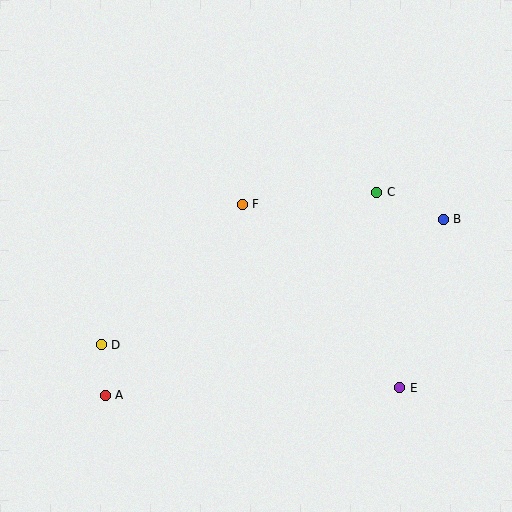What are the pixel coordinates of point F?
Point F is at (242, 204).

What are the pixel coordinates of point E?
Point E is at (400, 388).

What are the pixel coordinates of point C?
Point C is at (377, 192).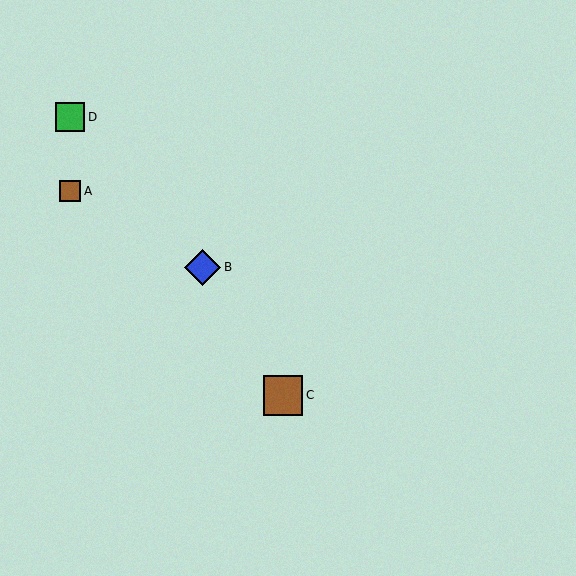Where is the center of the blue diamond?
The center of the blue diamond is at (203, 267).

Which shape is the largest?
The brown square (labeled C) is the largest.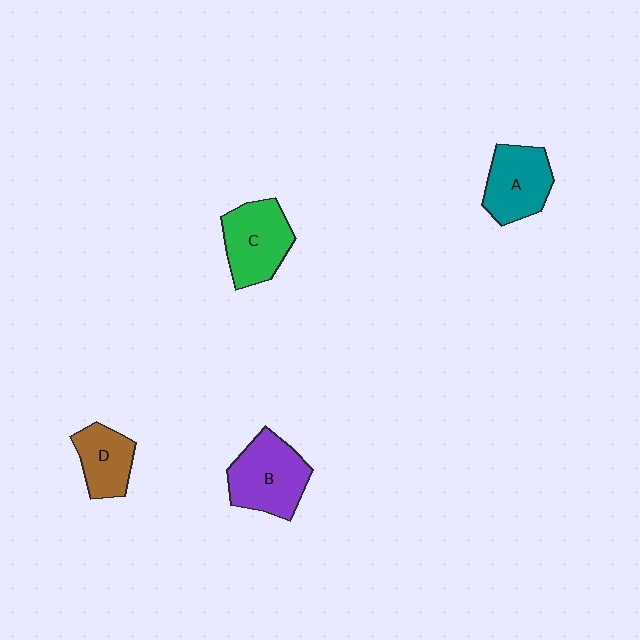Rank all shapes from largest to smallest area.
From largest to smallest: B (purple), C (green), A (teal), D (brown).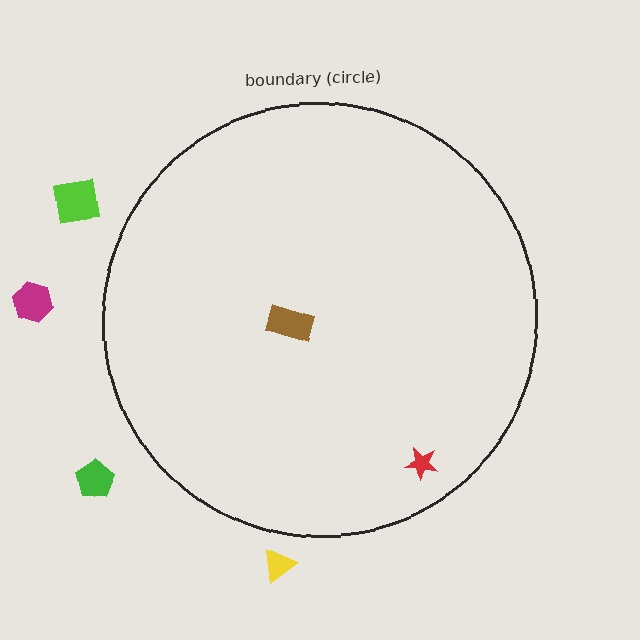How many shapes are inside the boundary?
2 inside, 4 outside.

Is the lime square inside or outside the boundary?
Outside.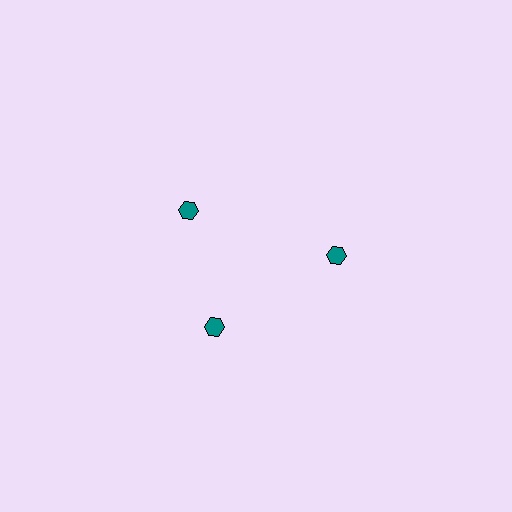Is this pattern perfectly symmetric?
No. The 3 teal hexagons are arranged in a ring, but one element near the 11 o'clock position is rotated out of alignment along the ring, breaking the 3-fold rotational symmetry.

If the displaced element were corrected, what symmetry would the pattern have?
It would have 3-fold rotational symmetry — the pattern would map onto itself every 120 degrees.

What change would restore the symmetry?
The symmetry would be restored by rotating it back into even spacing with its neighbors so that all 3 hexagons sit at equal angles and equal distance from the center.